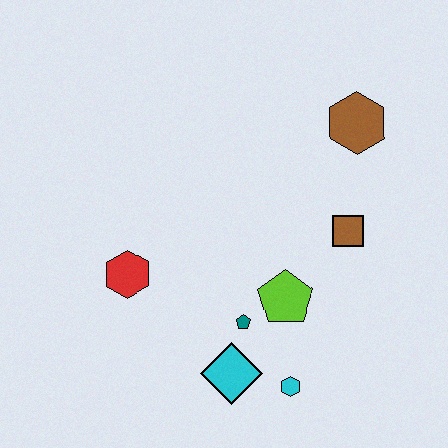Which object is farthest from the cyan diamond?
The brown hexagon is farthest from the cyan diamond.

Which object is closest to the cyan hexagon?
The cyan diamond is closest to the cyan hexagon.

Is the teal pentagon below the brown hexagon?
Yes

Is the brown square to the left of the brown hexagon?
Yes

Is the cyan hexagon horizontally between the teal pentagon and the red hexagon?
No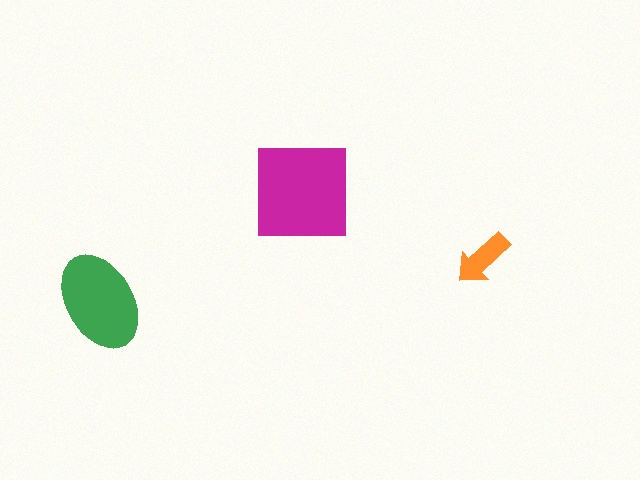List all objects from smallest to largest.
The orange arrow, the green ellipse, the magenta square.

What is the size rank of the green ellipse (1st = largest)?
2nd.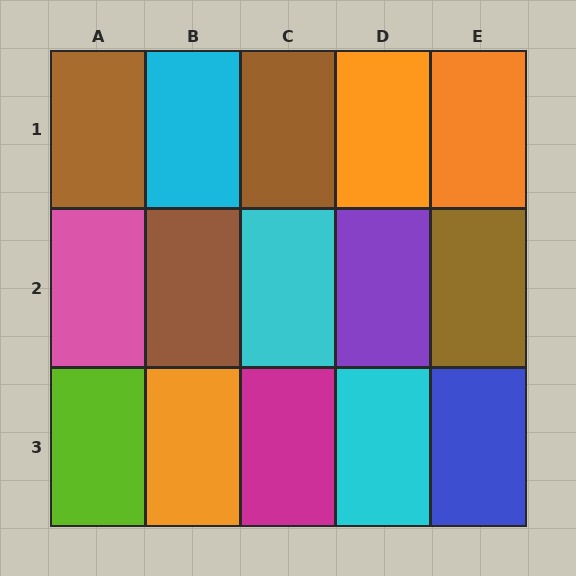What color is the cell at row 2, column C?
Cyan.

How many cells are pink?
1 cell is pink.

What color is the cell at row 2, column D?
Purple.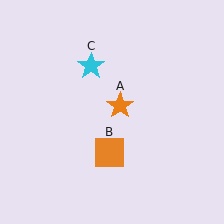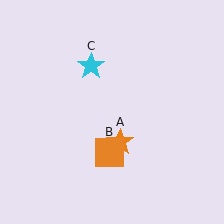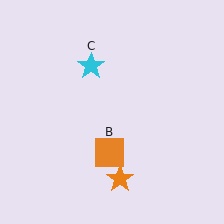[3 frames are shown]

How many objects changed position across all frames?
1 object changed position: orange star (object A).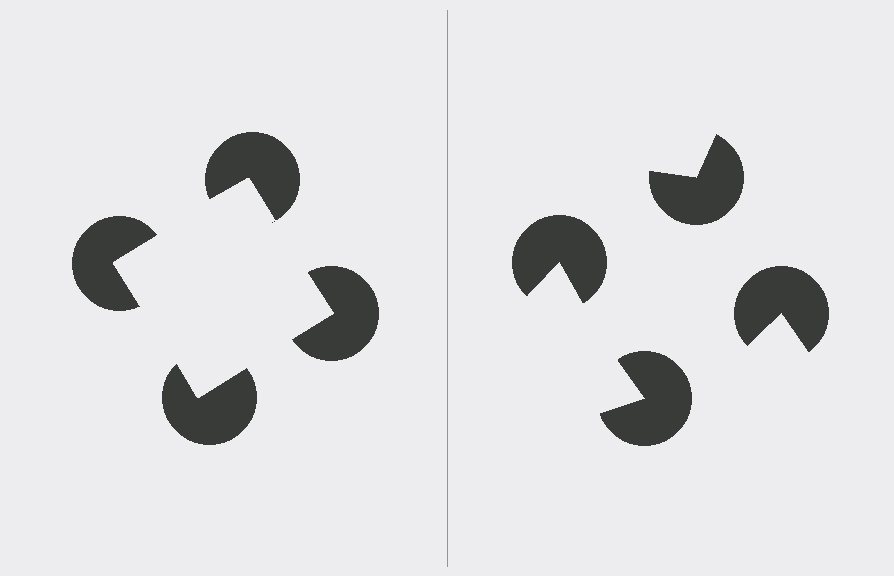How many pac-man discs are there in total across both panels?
8 — 4 on each side.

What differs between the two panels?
The pac-man discs are positioned identically on both sides; only the wedge orientations differ. On the left they align to a square; on the right they are misaligned.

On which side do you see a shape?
An illusory square appears on the left side. On the right side the wedge cuts are rotated, so no coherent shape forms.